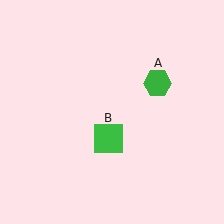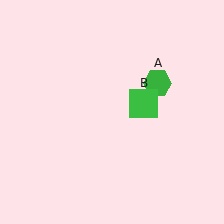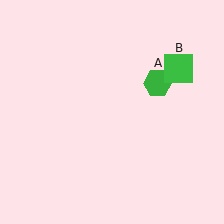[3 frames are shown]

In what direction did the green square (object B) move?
The green square (object B) moved up and to the right.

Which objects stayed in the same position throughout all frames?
Green hexagon (object A) remained stationary.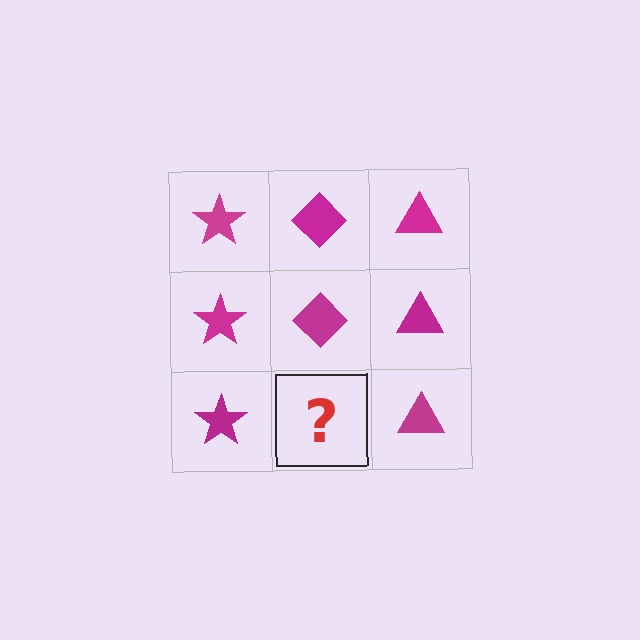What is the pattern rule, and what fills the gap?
The rule is that each column has a consistent shape. The gap should be filled with a magenta diamond.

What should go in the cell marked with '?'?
The missing cell should contain a magenta diamond.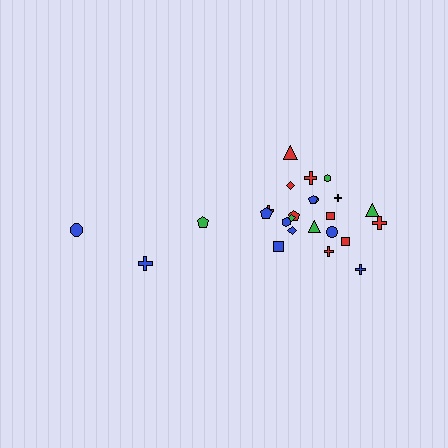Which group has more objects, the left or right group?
The right group.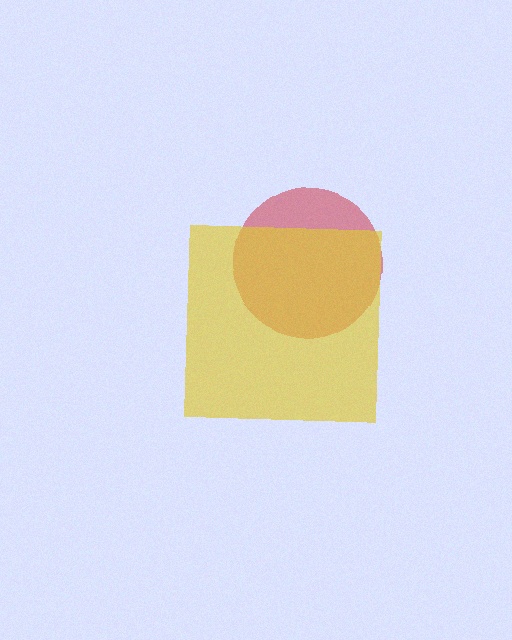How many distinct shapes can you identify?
There are 2 distinct shapes: a red circle, a yellow square.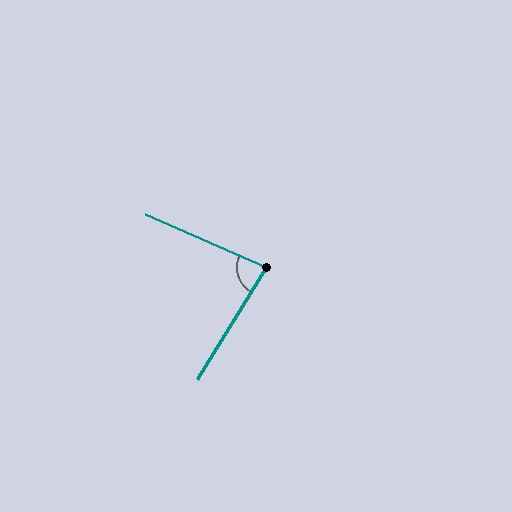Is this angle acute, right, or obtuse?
It is acute.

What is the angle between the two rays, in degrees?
Approximately 82 degrees.